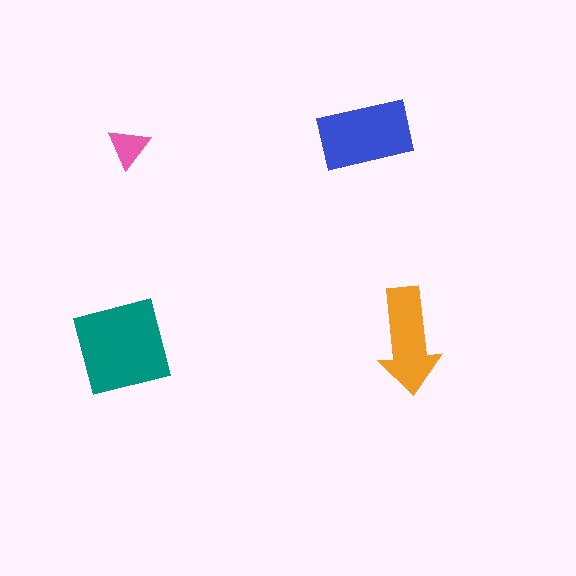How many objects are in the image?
There are 4 objects in the image.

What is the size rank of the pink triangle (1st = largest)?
4th.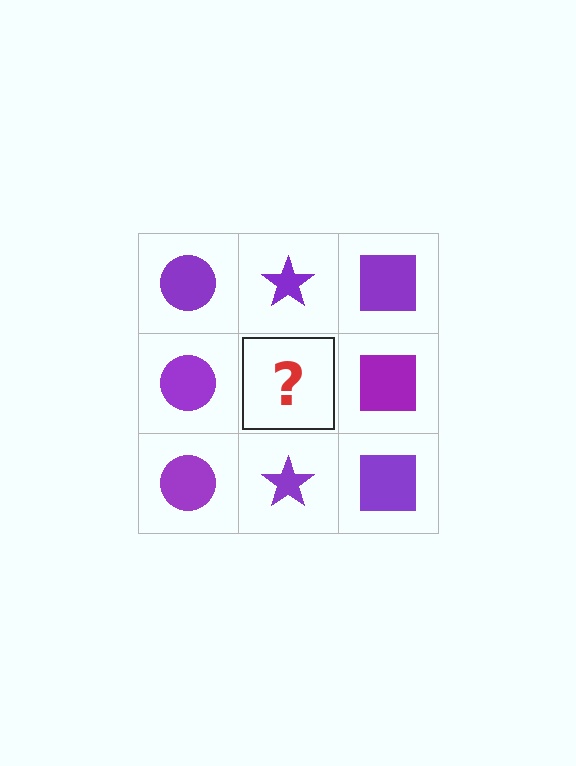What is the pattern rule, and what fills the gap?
The rule is that each column has a consistent shape. The gap should be filled with a purple star.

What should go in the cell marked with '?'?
The missing cell should contain a purple star.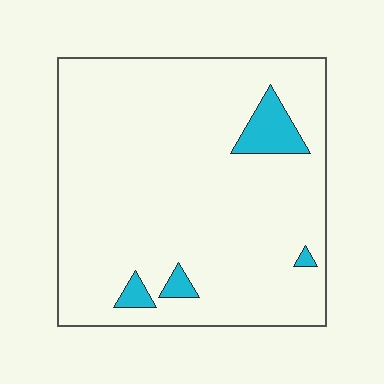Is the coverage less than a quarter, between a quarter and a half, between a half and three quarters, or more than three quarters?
Less than a quarter.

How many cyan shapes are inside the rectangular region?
4.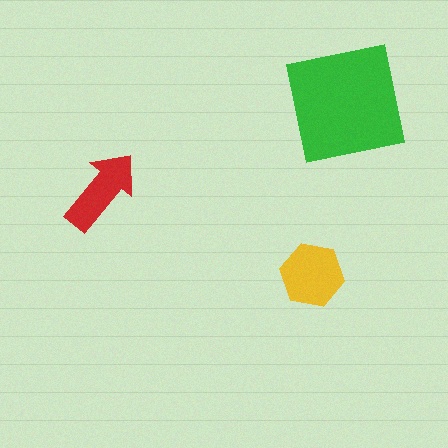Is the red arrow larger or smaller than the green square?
Smaller.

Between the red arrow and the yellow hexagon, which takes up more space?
The yellow hexagon.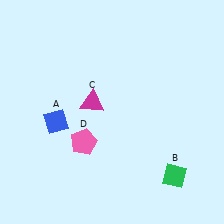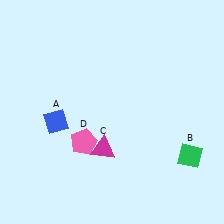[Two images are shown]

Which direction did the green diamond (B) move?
The green diamond (B) moved up.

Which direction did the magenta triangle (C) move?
The magenta triangle (C) moved down.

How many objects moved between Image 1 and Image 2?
2 objects moved between the two images.